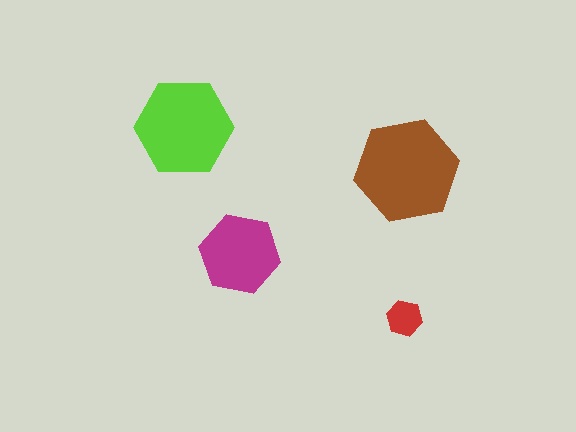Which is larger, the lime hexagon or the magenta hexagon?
The lime one.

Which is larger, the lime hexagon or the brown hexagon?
The brown one.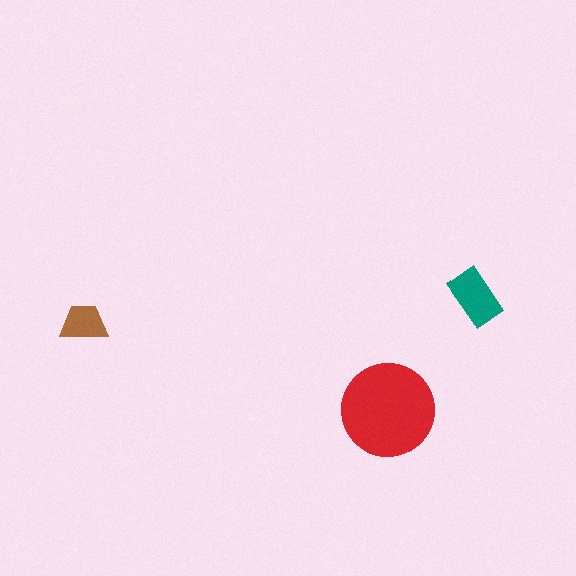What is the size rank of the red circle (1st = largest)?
1st.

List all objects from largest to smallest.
The red circle, the teal rectangle, the brown trapezoid.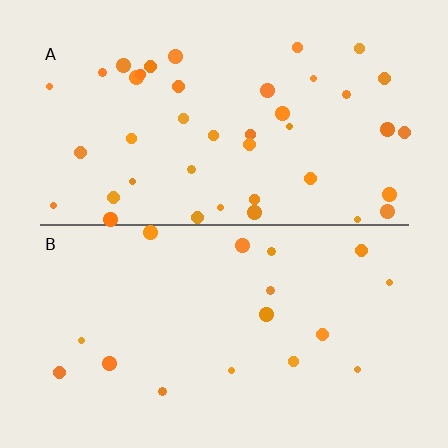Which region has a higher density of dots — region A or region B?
A (the top).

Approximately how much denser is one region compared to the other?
Approximately 2.5× — region A over region B.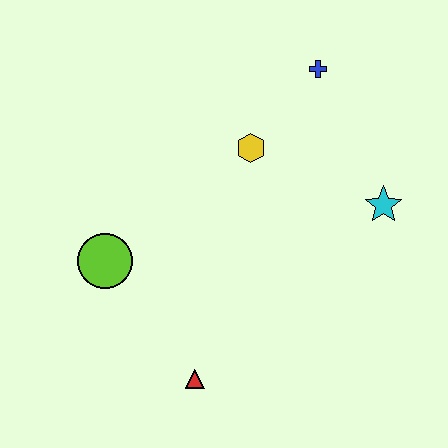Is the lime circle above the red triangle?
Yes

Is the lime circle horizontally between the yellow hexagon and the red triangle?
No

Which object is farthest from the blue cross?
The red triangle is farthest from the blue cross.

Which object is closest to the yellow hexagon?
The blue cross is closest to the yellow hexagon.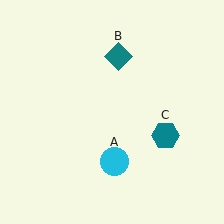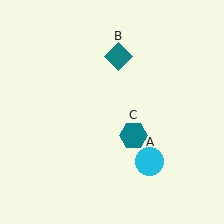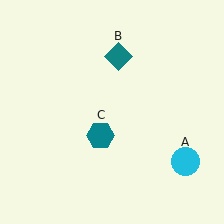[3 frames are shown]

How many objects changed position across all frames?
2 objects changed position: cyan circle (object A), teal hexagon (object C).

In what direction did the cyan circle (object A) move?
The cyan circle (object A) moved right.